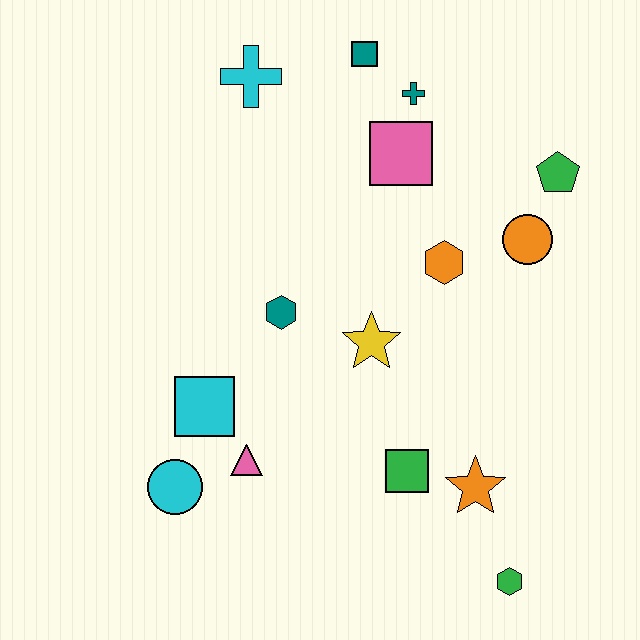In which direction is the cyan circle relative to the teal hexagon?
The cyan circle is below the teal hexagon.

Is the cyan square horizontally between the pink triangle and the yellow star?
No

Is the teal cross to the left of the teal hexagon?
No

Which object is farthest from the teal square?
The green hexagon is farthest from the teal square.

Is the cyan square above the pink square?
No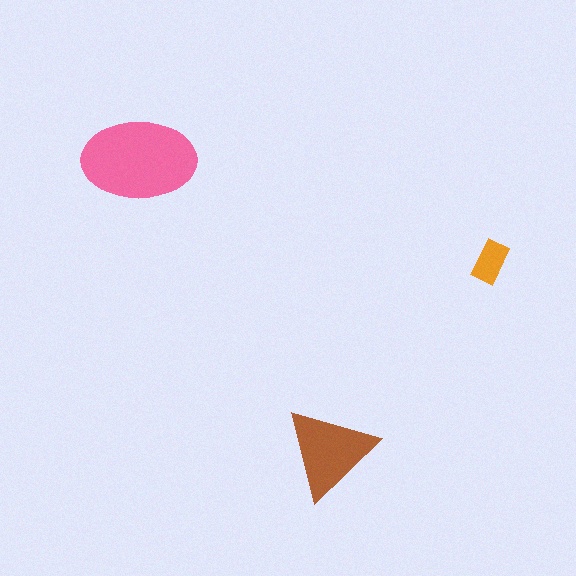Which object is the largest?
The pink ellipse.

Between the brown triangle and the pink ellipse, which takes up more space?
The pink ellipse.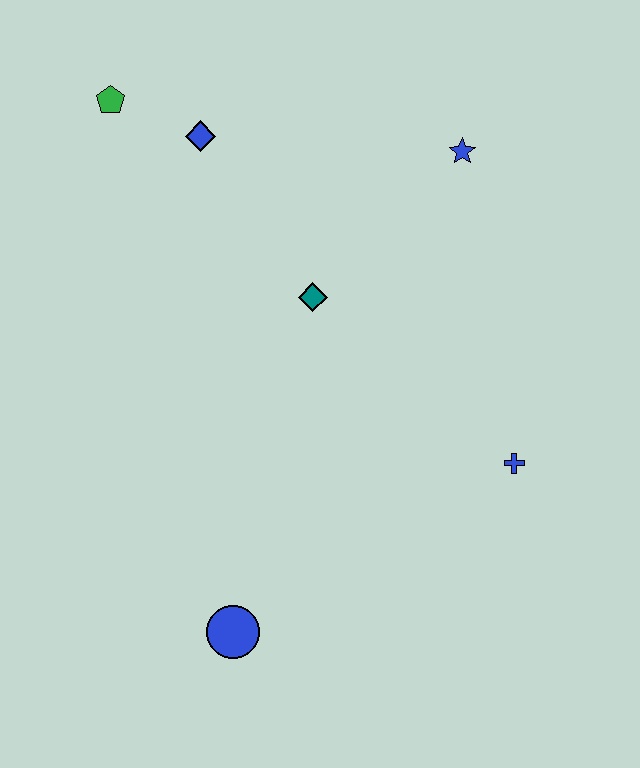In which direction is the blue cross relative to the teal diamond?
The blue cross is to the right of the teal diamond.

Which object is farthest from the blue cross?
The green pentagon is farthest from the blue cross.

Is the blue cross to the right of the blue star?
Yes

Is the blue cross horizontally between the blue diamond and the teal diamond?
No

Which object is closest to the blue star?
The teal diamond is closest to the blue star.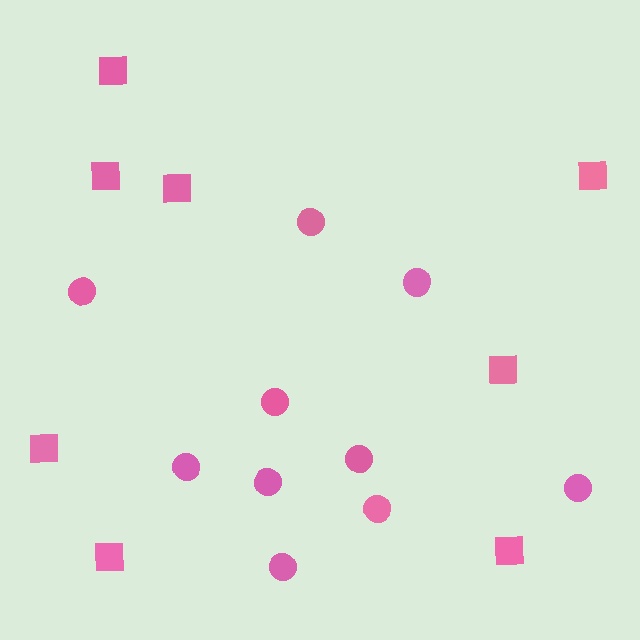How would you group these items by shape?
There are 2 groups: one group of squares (8) and one group of circles (10).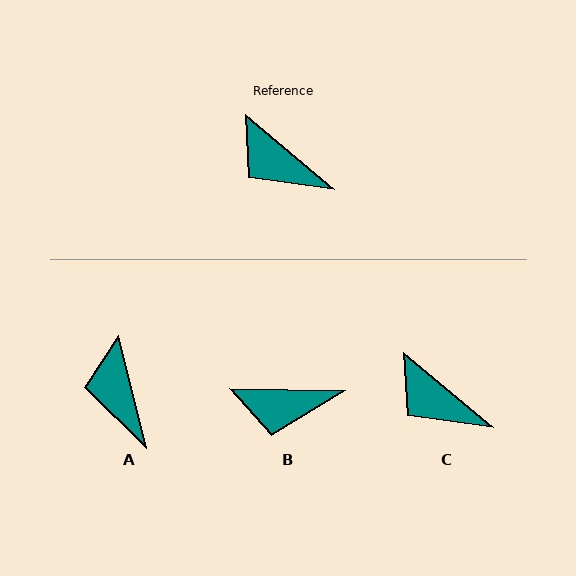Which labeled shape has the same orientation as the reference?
C.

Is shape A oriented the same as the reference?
No, it is off by about 37 degrees.